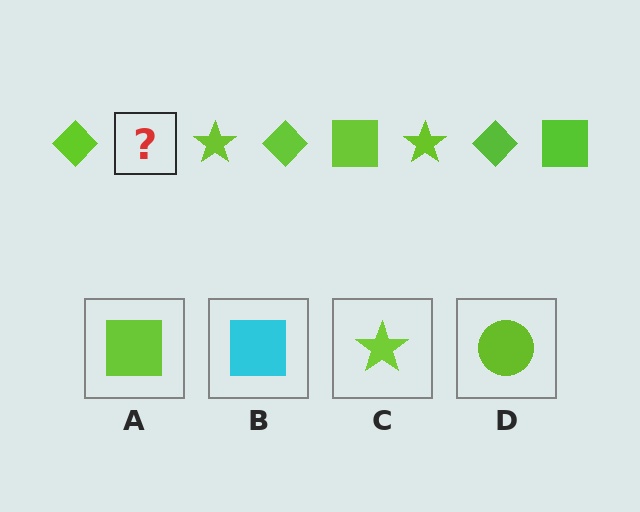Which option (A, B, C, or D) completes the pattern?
A.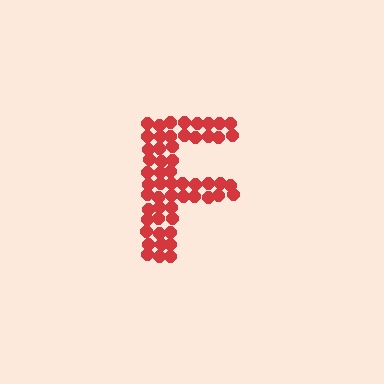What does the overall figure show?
The overall figure shows the letter F.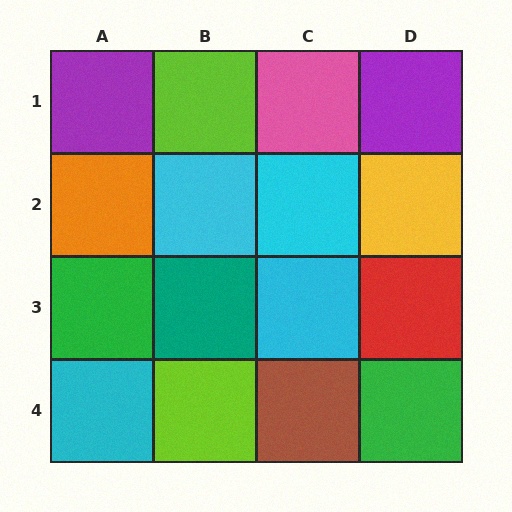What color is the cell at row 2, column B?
Cyan.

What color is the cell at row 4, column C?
Brown.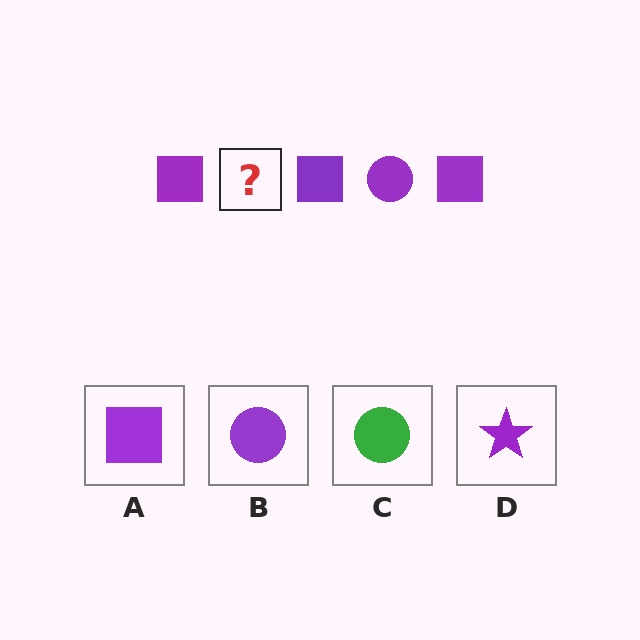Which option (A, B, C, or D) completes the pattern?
B.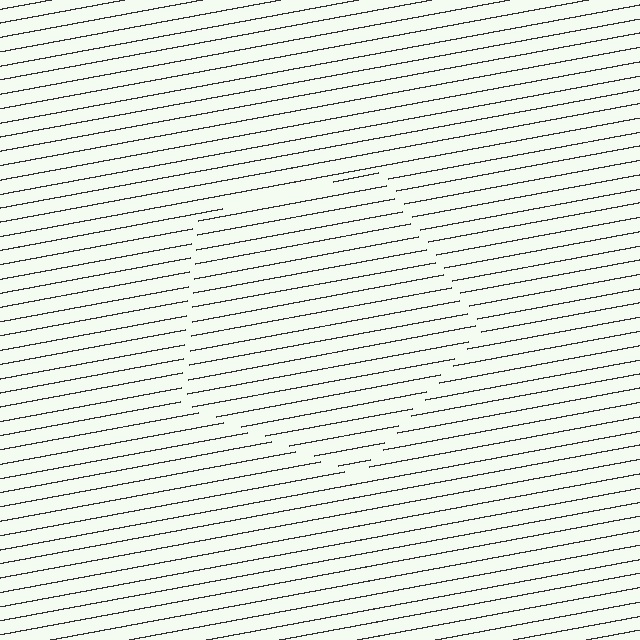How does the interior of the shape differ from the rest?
The interior of the shape contains the same grating, shifted by half a period — the contour is defined by the phase discontinuity where line-ends from the inner and outer gratings abut.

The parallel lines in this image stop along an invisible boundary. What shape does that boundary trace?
An illusory pentagon. The interior of the shape contains the same grating, shifted by half a period — the contour is defined by the phase discontinuity where line-ends from the inner and outer gratings abut.